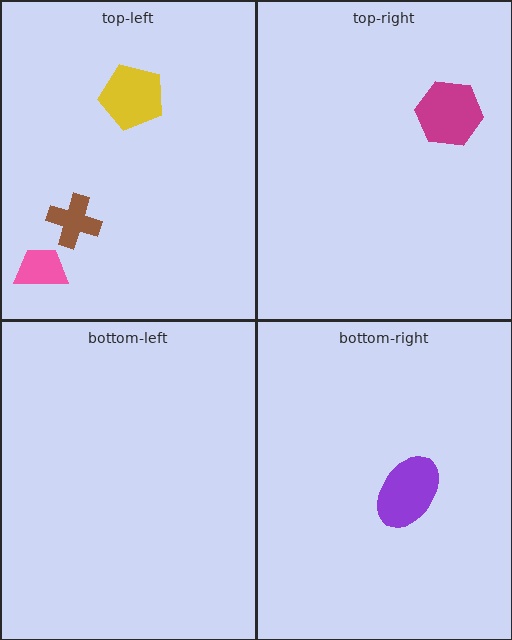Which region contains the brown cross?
The top-left region.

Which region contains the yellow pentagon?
The top-left region.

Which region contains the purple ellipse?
The bottom-right region.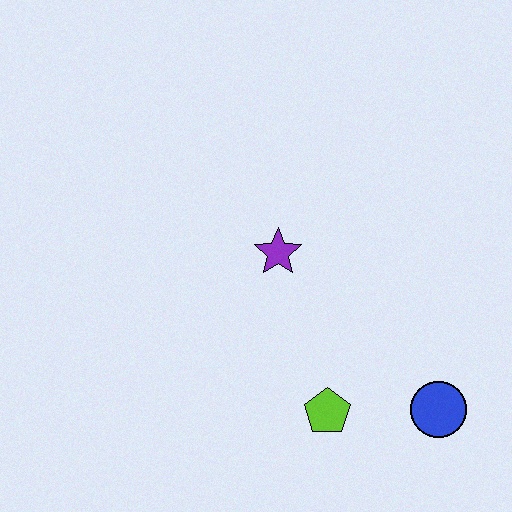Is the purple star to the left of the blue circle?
Yes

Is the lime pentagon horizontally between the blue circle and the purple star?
Yes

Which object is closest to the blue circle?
The lime pentagon is closest to the blue circle.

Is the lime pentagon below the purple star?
Yes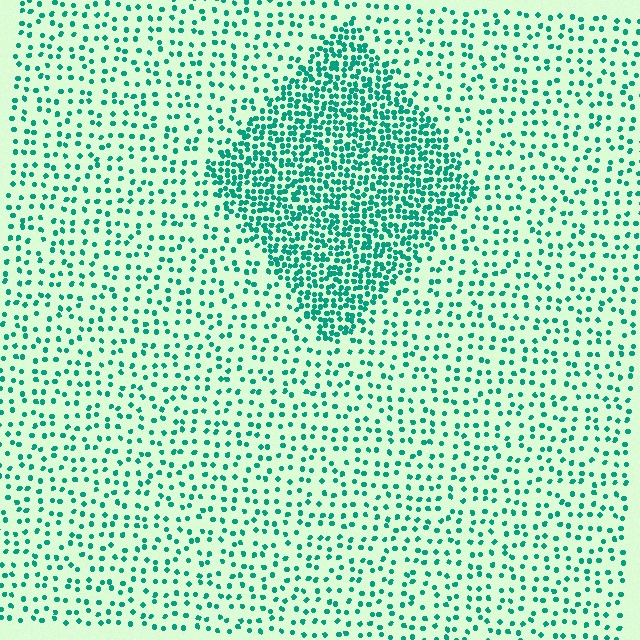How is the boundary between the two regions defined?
The boundary is defined by a change in element density (approximately 2.7x ratio). All elements are the same color, size, and shape.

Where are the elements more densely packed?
The elements are more densely packed inside the diamond boundary.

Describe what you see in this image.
The image contains small teal elements arranged at two different densities. A diamond-shaped region is visible where the elements are more densely packed than the surrounding area.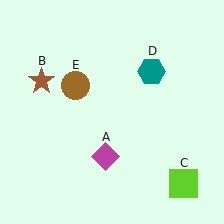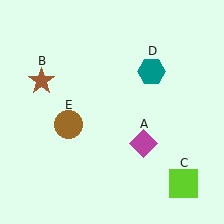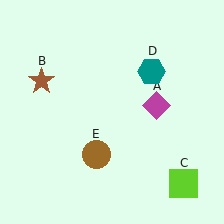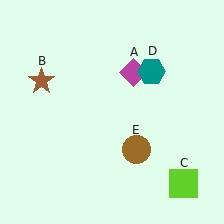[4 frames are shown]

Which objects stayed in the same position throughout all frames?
Brown star (object B) and lime square (object C) and teal hexagon (object D) remained stationary.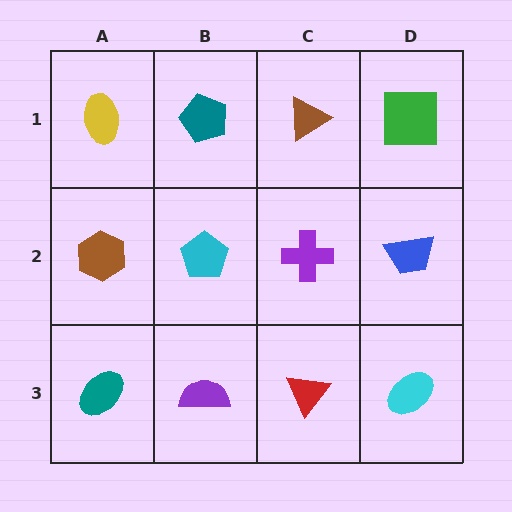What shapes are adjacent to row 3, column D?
A blue trapezoid (row 2, column D), a red triangle (row 3, column C).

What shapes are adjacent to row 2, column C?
A brown triangle (row 1, column C), a red triangle (row 3, column C), a cyan pentagon (row 2, column B), a blue trapezoid (row 2, column D).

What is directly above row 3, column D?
A blue trapezoid.